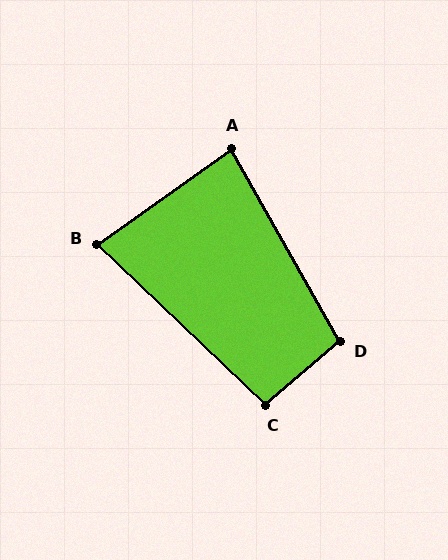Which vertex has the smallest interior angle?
B, at approximately 79 degrees.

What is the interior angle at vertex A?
Approximately 84 degrees (acute).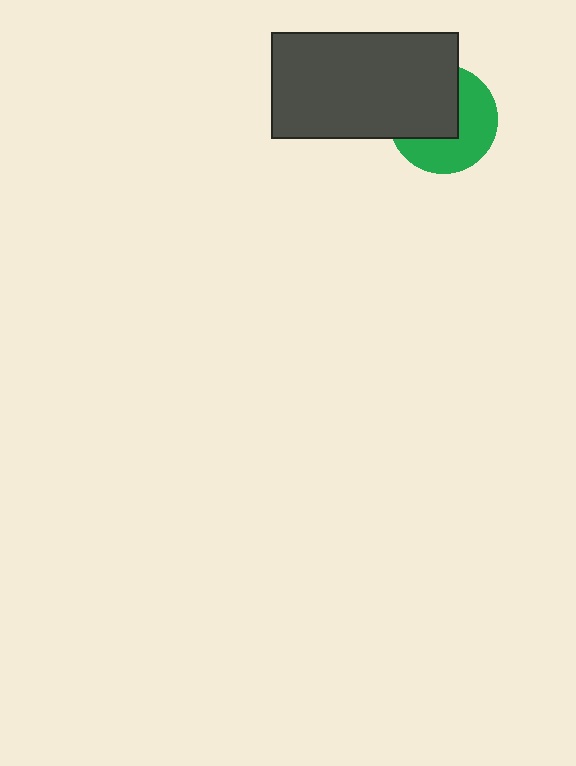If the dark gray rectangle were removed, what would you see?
You would see the complete green circle.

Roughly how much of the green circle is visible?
About half of it is visible (roughly 51%).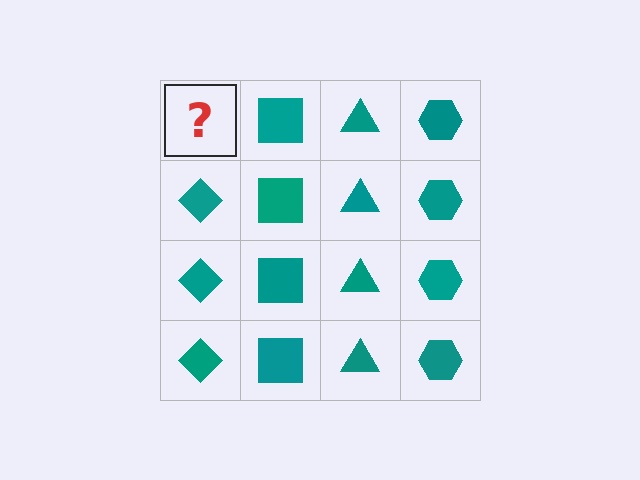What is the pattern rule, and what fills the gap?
The rule is that each column has a consistent shape. The gap should be filled with a teal diamond.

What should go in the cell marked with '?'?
The missing cell should contain a teal diamond.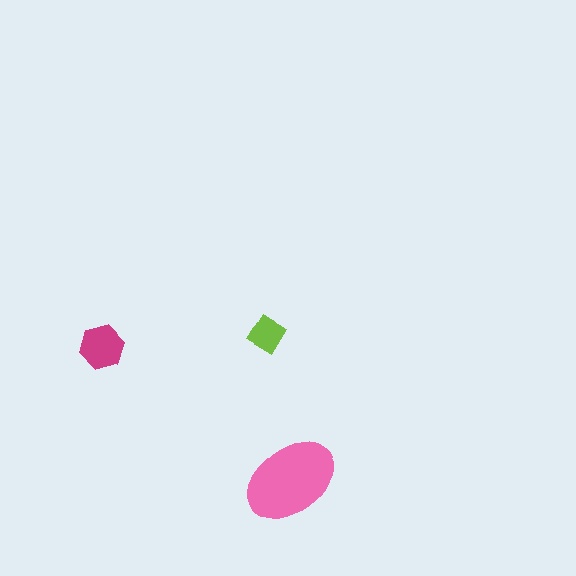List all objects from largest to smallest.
The pink ellipse, the magenta hexagon, the lime diamond.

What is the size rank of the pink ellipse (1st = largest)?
1st.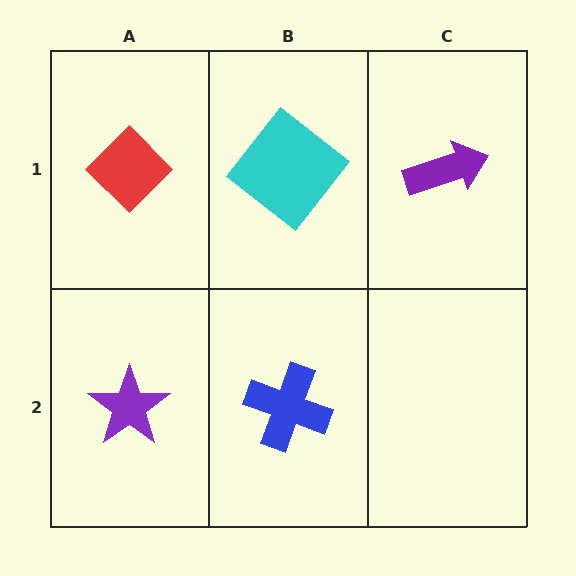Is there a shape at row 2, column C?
No, that cell is empty.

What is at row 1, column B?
A cyan diamond.